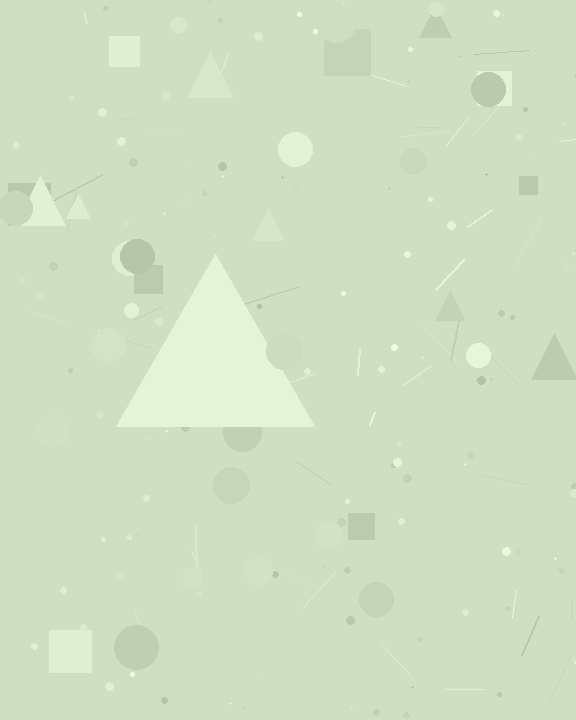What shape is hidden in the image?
A triangle is hidden in the image.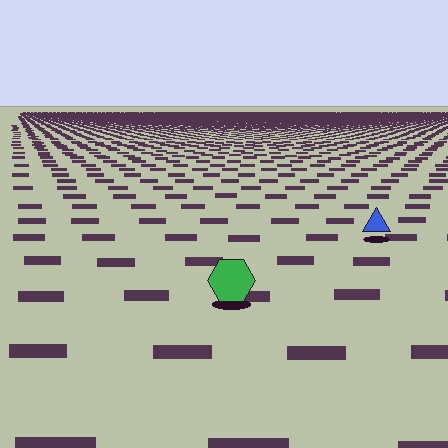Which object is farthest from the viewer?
The blue triangle is farthest from the viewer. It appears smaller and the ground texture around it is denser.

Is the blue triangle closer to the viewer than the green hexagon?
No. The green hexagon is closer — you can tell from the texture gradient: the ground texture is coarser near it.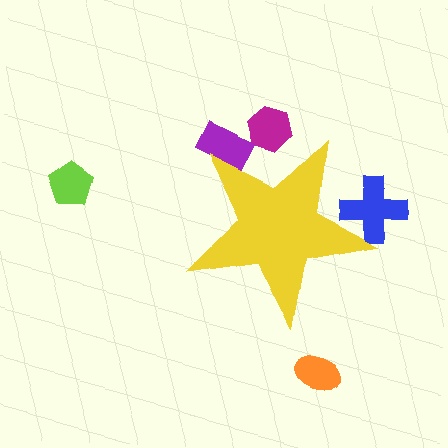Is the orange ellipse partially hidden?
No, the orange ellipse is fully visible.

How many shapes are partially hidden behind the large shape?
3 shapes are partially hidden.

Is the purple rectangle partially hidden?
Yes, the purple rectangle is partially hidden behind the yellow star.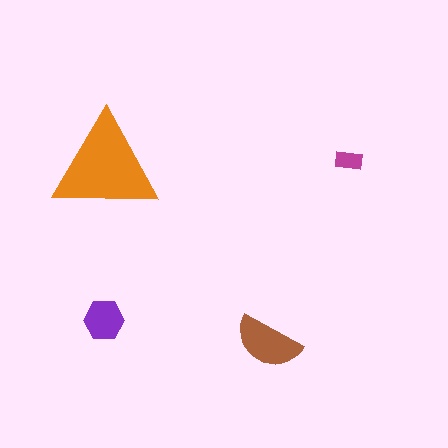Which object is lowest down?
The brown semicircle is bottommost.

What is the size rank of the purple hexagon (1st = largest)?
3rd.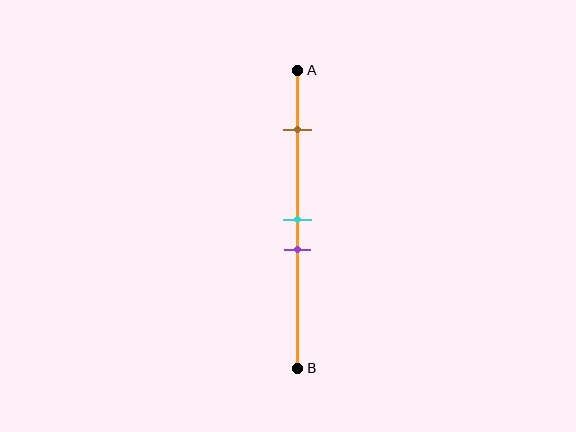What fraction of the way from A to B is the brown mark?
The brown mark is approximately 20% (0.2) of the way from A to B.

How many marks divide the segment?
There are 3 marks dividing the segment.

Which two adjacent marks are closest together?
The cyan and purple marks are the closest adjacent pair.